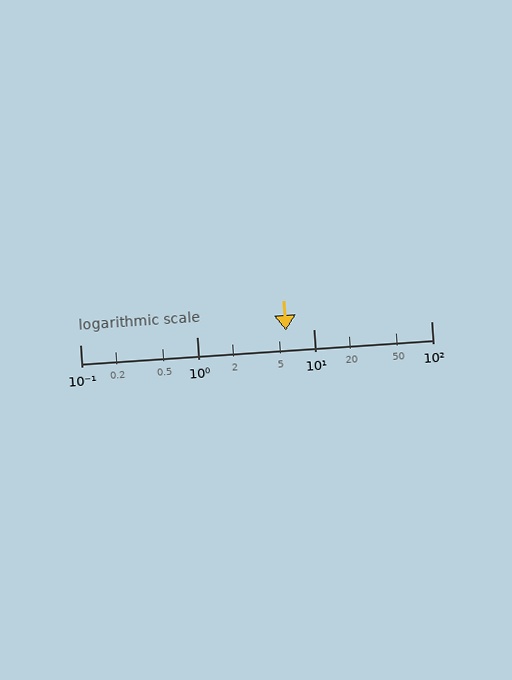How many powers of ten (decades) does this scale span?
The scale spans 3 decades, from 0.1 to 100.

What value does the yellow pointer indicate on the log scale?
The pointer indicates approximately 5.8.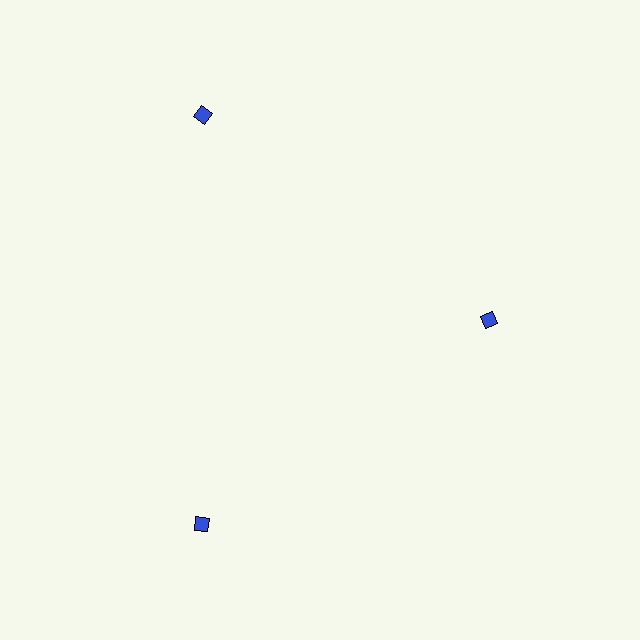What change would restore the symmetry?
The symmetry would be restored by moving it outward, back onto the ring so that all 3 diamonds sit at equal angles and equal distance from the center.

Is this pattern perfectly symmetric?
No. The 3 blue diamonds are arranged in a ring, but one element near the 3 o'clock position is pulled inward toward the center, breaking the 3-fold rotational symmetry.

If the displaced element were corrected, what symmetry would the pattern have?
It would have 3-fold rotational symmetry — the pattern would map onto itself every 120 degrees.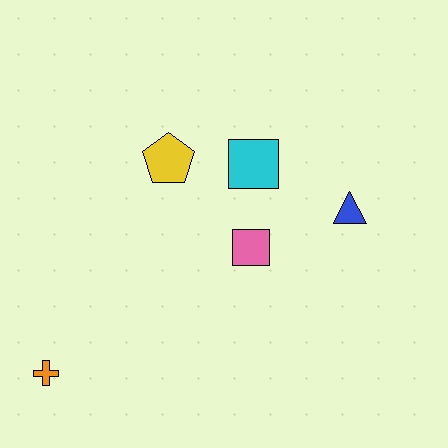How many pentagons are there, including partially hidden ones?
There is 1 pentagon.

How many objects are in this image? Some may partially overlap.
There are 5 objects.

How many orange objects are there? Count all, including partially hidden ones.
There is 1 orange object.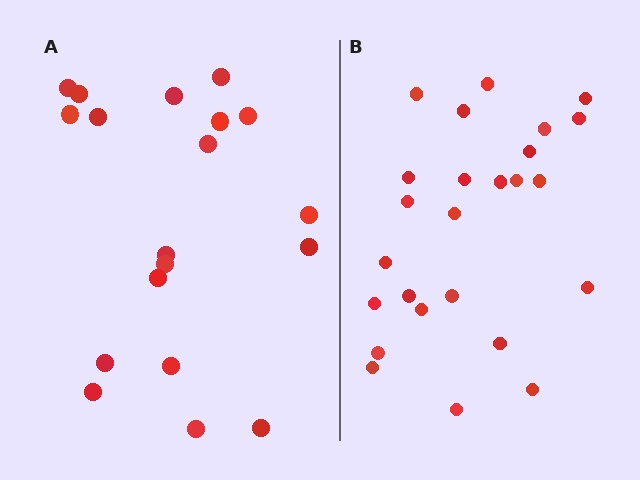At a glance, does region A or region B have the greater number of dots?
Region B (the right region) has more dots.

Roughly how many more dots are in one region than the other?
Region B has about 6 more dots than region A.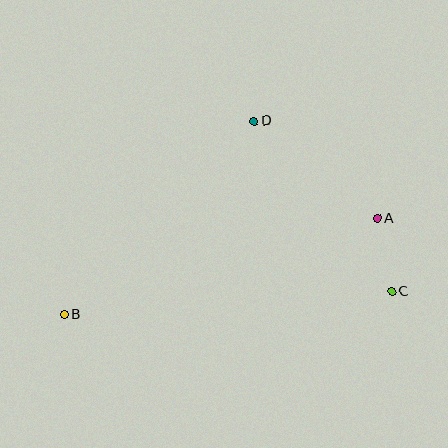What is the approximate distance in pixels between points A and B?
The distance between A and B is approximately 327 pixels.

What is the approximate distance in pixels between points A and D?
The distance between A and D is approximately 157 pixels.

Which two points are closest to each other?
Points A and C are closest to each other.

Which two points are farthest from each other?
Points B and C are farthest from each other.